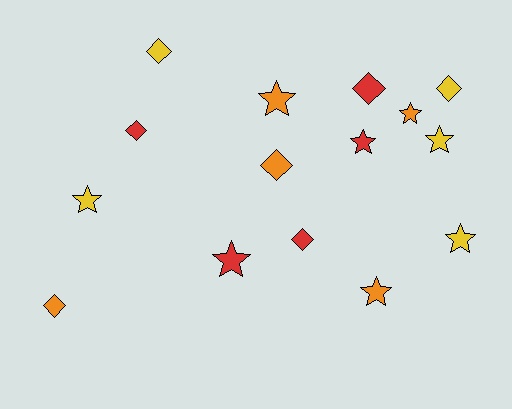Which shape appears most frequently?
Star, with 8 objects.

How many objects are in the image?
There are 15 objects.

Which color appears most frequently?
Red, with 5 objects.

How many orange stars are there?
There are 3 orange stars.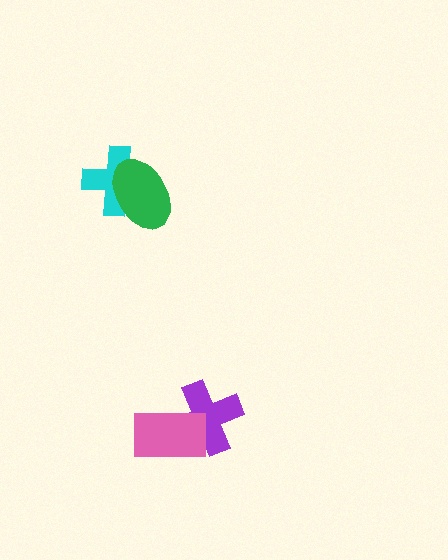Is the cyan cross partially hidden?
Yes, it is partially covered by another shape.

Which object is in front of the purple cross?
The pink rectangle is in front of the purple cross.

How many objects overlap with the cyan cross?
1 object overlaps with the cyan cross.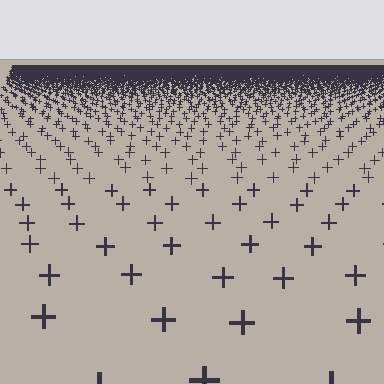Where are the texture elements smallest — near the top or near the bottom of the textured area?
Near the top.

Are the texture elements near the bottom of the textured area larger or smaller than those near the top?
Larger. Near the bottom, elements are closer to the viewer and appear at a bigger on-screen size.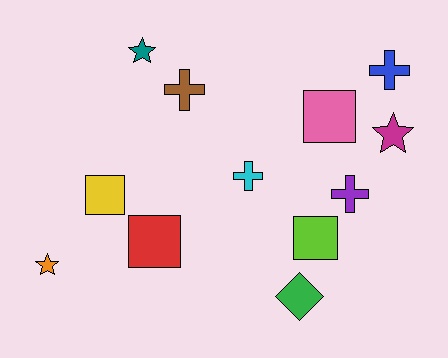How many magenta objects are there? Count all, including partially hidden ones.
There is 1 magenta object.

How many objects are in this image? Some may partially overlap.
There are 12 objects.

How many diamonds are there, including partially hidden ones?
There is 1 diamond.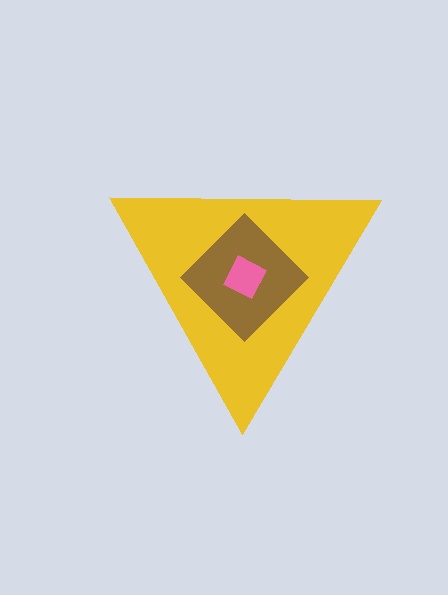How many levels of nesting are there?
3.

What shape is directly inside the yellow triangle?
The brown diamond.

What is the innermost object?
The pink square.